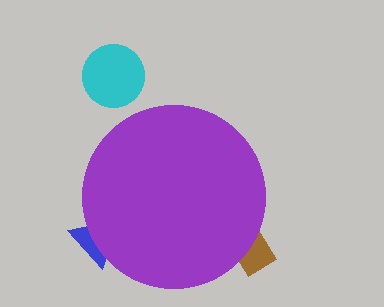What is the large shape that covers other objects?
A purple circle.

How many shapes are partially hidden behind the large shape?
2 shapes are partially hidden.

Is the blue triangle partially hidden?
Yes, the blue triangle is partially hidden behind the purple circle.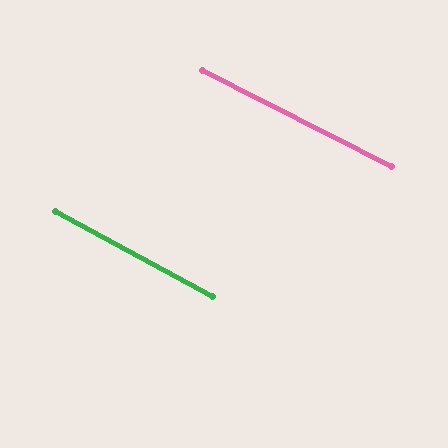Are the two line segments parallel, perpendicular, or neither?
Parallel — their directions differ by only 1.4°.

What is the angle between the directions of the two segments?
Approximately 1 degree.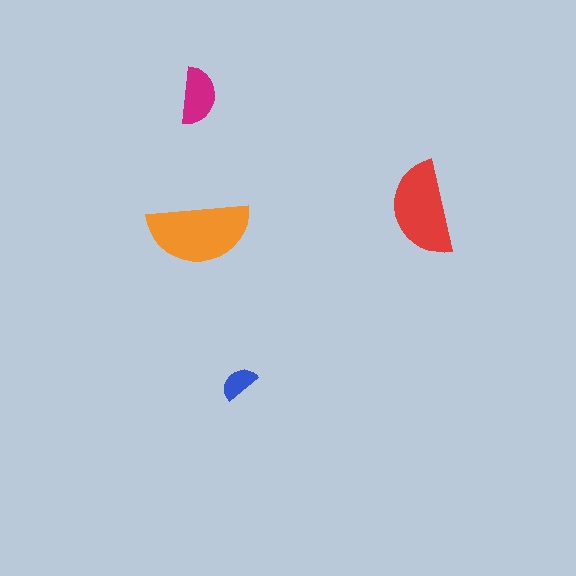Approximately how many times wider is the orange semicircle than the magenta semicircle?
About 2 times wider.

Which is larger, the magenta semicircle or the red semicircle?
The red one.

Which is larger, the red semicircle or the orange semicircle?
The orange one.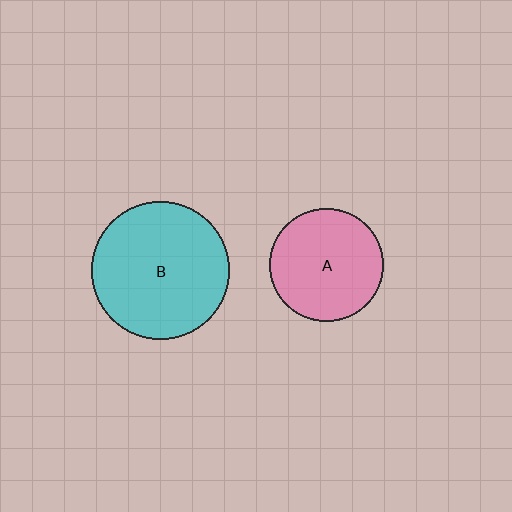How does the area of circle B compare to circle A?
Approximately 1.5 times.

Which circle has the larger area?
Circle B (cyan).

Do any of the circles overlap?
No, none of the circles overlap.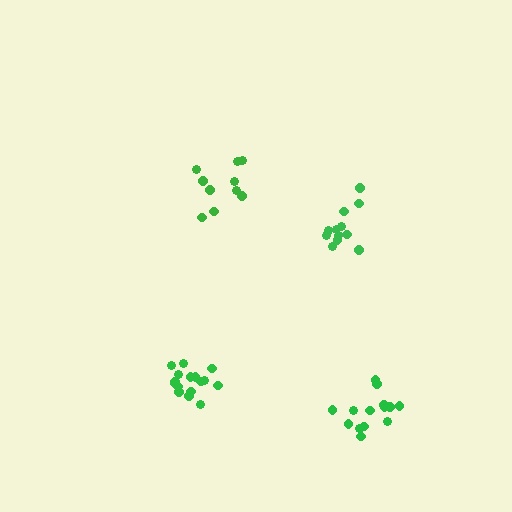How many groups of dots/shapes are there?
There are 4 groups.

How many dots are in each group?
Group 1: 16 dots, Group 2: 10 dots, Group 3: 12 dots, Group 4: 14 dots (52 total).